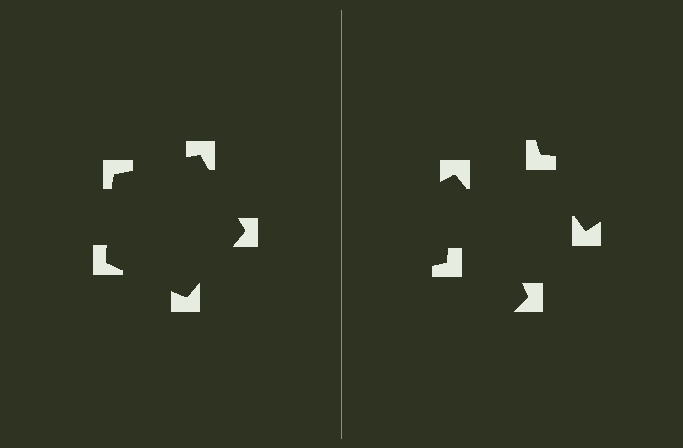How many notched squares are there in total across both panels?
10 — 5 on each side.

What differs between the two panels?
The notched squares are positioned identically on both sides; only the wedge orientations differ. On the left they align to a pentagon; on the right they are misaligned.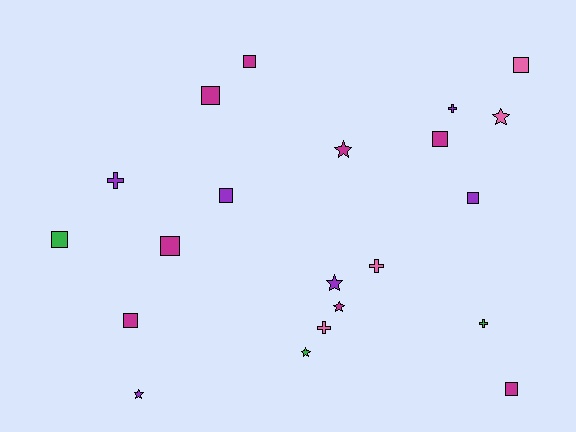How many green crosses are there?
There is 1 green cross.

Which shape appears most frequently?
Square, with 10 objects.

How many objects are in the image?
There are 21 objects.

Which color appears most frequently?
Magenta, with 8 objects.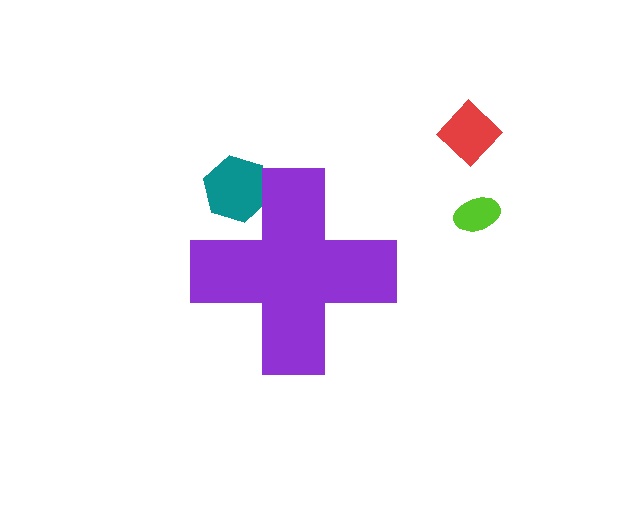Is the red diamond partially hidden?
No, the red diamond is fully visible.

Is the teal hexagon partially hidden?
Yes, the teal hexagon is partially hidden behind the purple cross.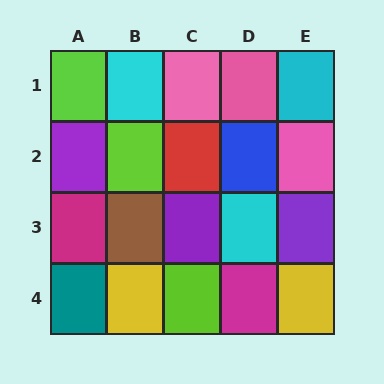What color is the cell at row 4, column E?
Yellow.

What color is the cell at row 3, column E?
Purple.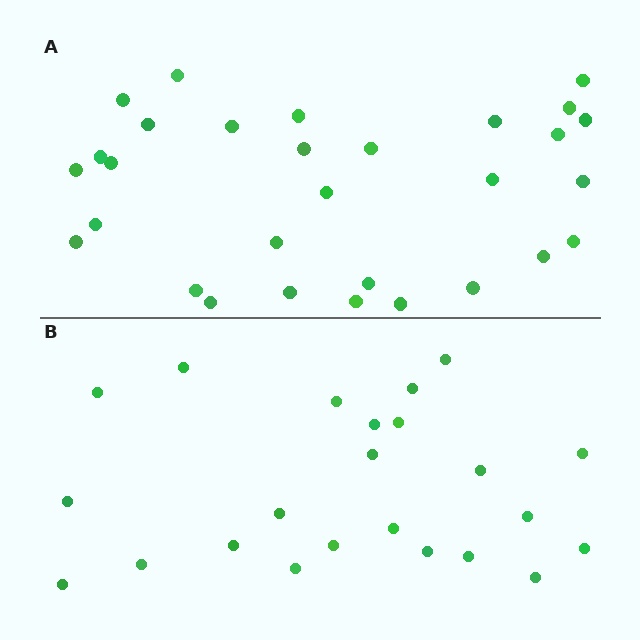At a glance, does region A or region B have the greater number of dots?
Region A (the top region) has more dots.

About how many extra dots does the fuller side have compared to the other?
Region A has roughly 8 or so more dots than region B.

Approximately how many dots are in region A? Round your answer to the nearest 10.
About 30 dots.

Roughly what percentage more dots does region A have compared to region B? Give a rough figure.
About 30% more.